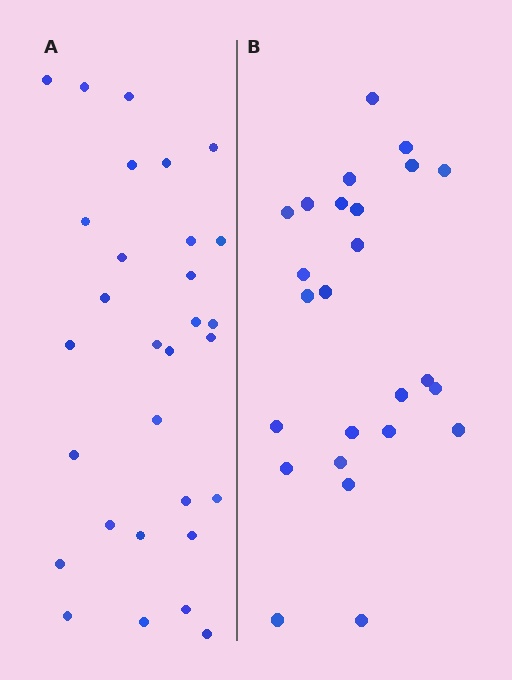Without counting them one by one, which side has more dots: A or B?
Region A (the left region) has more dots.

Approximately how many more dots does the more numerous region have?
Region A has about 5 more dots than region B.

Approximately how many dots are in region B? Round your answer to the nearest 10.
About 20 dots. (The exact count is 25, which rounds to 20.)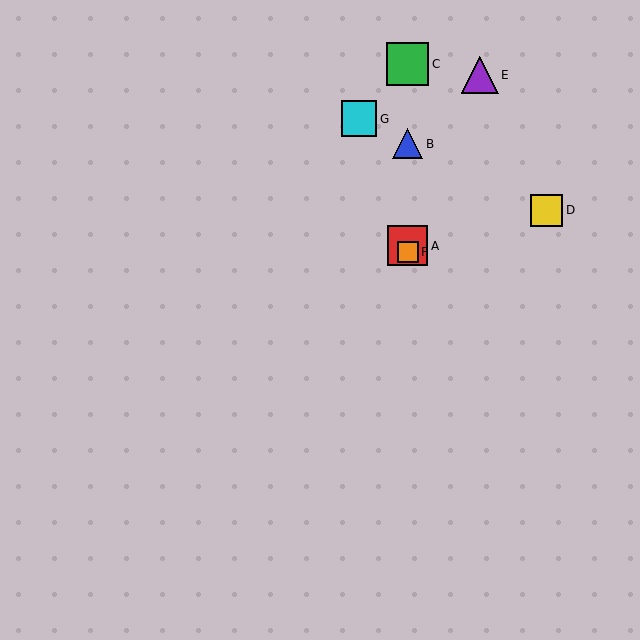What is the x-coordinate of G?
Object G is at x≈359.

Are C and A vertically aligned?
Yes, both are at x≈408.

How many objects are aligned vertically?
4 objects (A, B, C, F) are aligned vertically.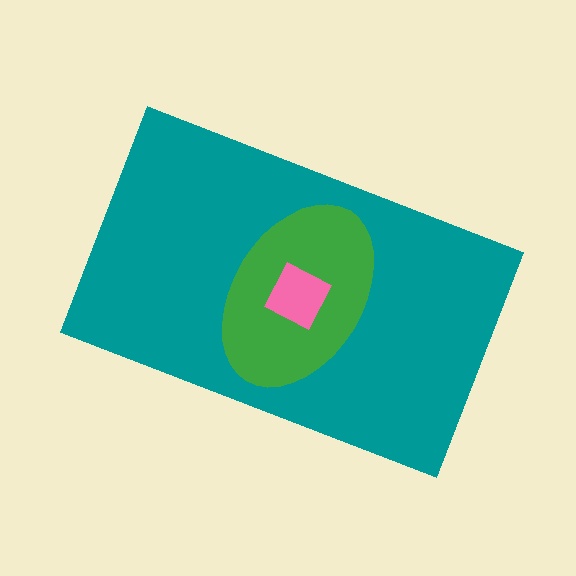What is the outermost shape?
The teal rectangle.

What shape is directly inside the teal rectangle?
The green ellipse.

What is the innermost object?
The pink square.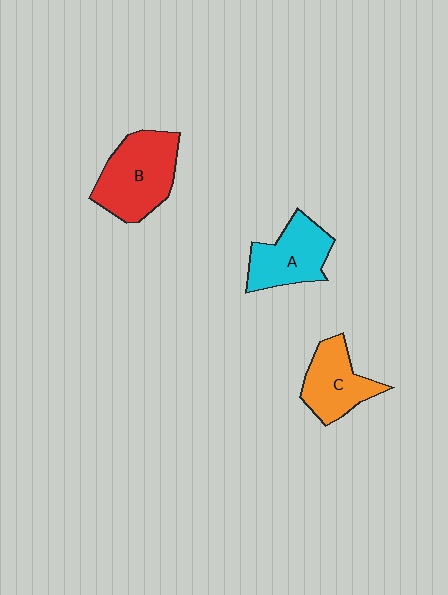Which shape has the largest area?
Shape B (red).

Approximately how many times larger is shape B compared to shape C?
Approximately 1.4 times.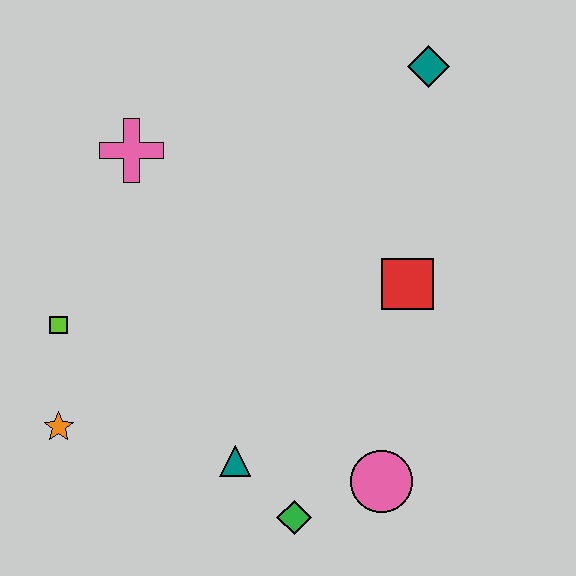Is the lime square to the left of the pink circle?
Yes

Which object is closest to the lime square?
The orange star is closest to the lime square.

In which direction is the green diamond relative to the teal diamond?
The green diamond is below the teal diamond.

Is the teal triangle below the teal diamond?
Yes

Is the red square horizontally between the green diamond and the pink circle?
No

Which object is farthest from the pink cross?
The pink circle is farthest from the pink cross.